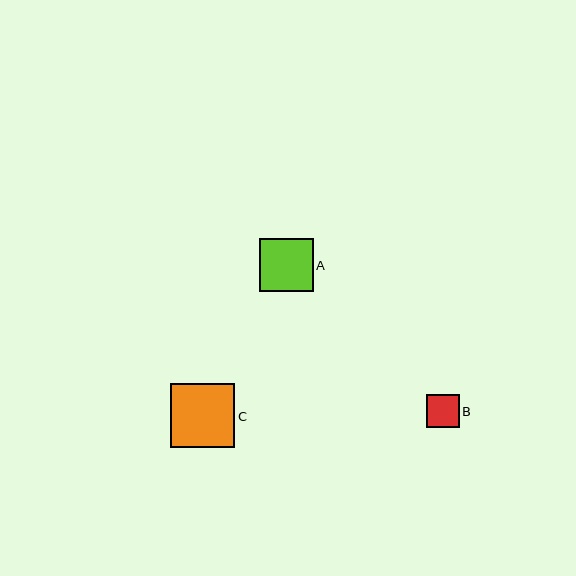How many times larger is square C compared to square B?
Square C is approximately 2.0 times the size of square B.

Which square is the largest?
Square C is the largest with a size of approximately 64 pixels.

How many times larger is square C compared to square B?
Square C is approximately 2.0 times the size of square B.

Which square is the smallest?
Square B is the smallest with a size of approximately 32 pixels.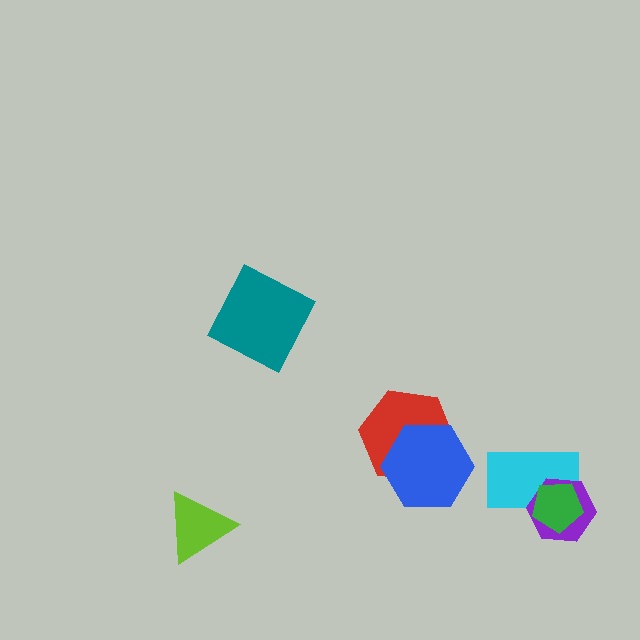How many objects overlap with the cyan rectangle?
2 objects overlap with the cyan rectangle.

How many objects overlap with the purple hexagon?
2 objects overlap with the purple hexagon.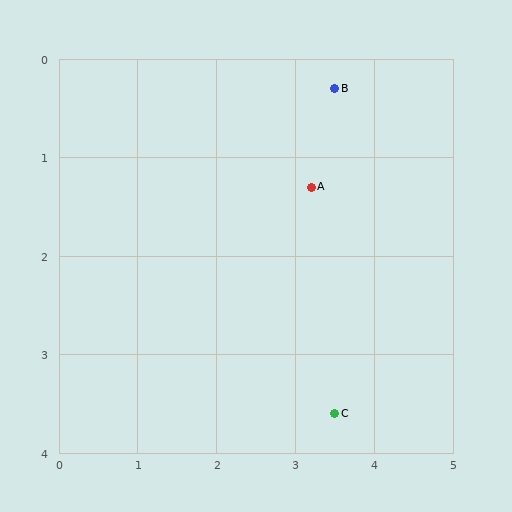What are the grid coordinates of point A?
Point A is at approximately (3.2, 1.3).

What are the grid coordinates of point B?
Point B is at approximately (3.5, 0.3).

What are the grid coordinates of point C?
Point C is at approximately (3.5, 3.6).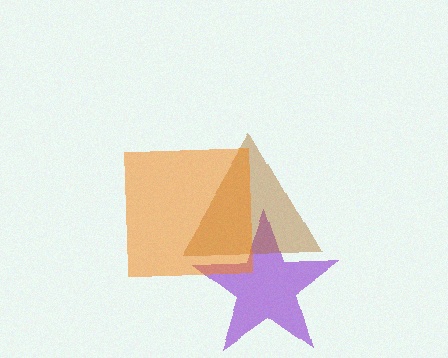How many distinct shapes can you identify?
There are 3 distinct shapes: a purple star, a brown triangle, an orange square.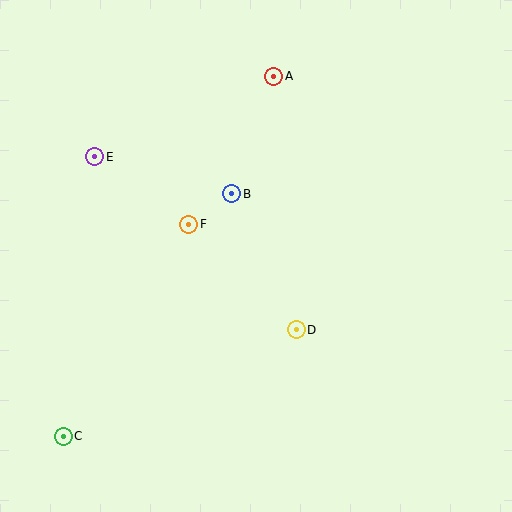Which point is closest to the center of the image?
Point B at (232, 194) is closest to the center.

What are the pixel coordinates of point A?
Point A is at (274, 76).